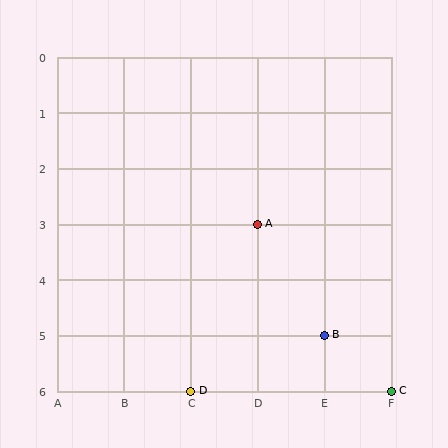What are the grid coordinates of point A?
Point A is at grid coordinates (D, 3).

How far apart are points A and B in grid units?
Points A and B are 1 column and 2 rows apart (about 2.2 grid units diagonally).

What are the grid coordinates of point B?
Point B is at grid coordinates (E, 5).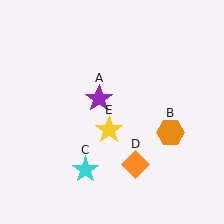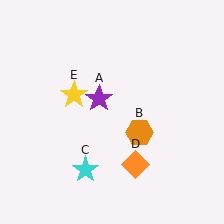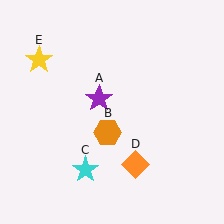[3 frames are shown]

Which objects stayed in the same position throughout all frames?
Purple star (object A) and cyan star (object C) and orange diamond (object D) remained stationary.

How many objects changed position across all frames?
2 objects changed position: orange hexagon (object B), yellow star (object E).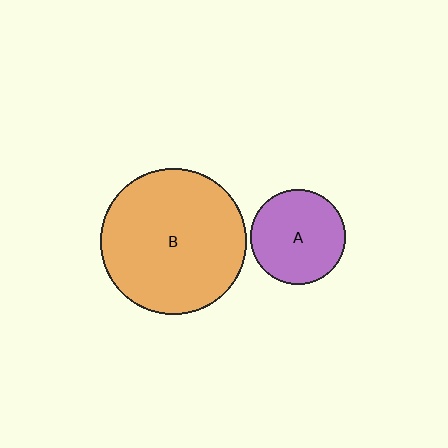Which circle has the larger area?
Circle B (orange).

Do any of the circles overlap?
No, none of the circles overlap.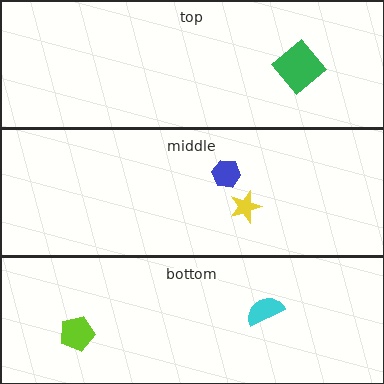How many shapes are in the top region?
1.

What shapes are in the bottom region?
The lime pentagon, the cyan semicircle.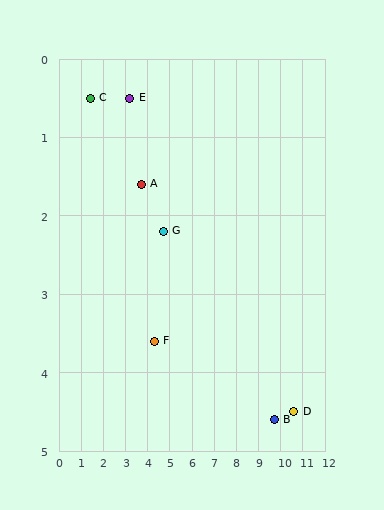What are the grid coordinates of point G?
Point G is at approximately (4.7, 2.2).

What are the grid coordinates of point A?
Point A is at approximately (3.7, 1.6).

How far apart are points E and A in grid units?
Points E and A are about 1.2 grid units apart.